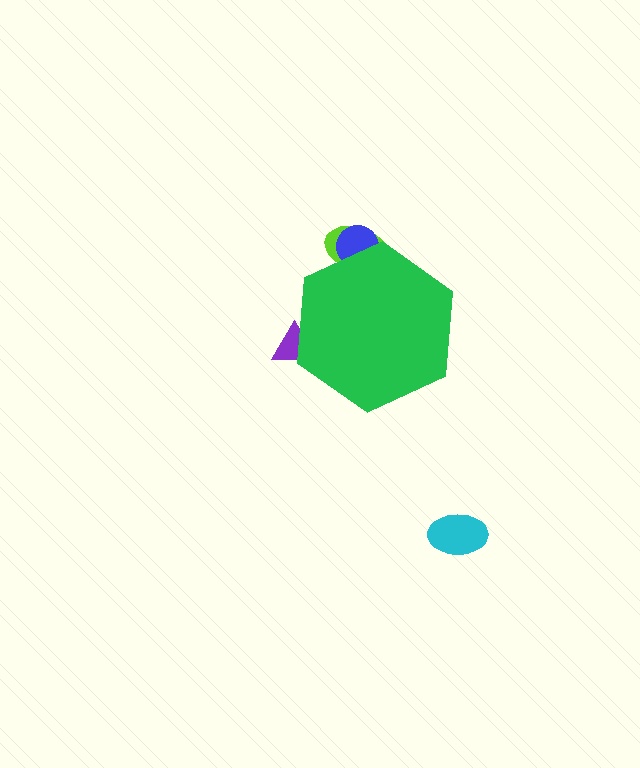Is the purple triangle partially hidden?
Yes, the purple triangle is partially hidden behind the green hexagon.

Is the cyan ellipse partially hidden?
No, the cyan ellipse is fully visible.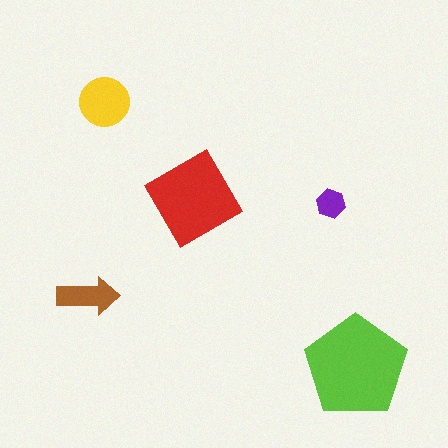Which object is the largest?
The lime pentagon.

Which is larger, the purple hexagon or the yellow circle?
The yellow circle.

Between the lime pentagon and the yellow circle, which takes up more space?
The lime pentagon.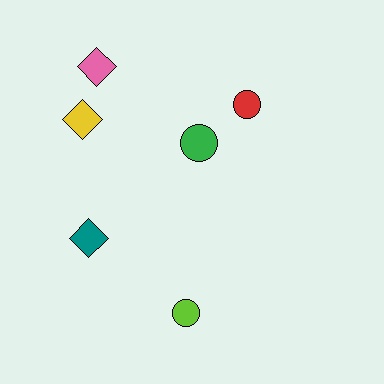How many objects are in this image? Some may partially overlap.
There are 6 objects.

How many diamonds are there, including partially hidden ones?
There are 3 diamonds.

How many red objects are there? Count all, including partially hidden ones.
There is 1 red object.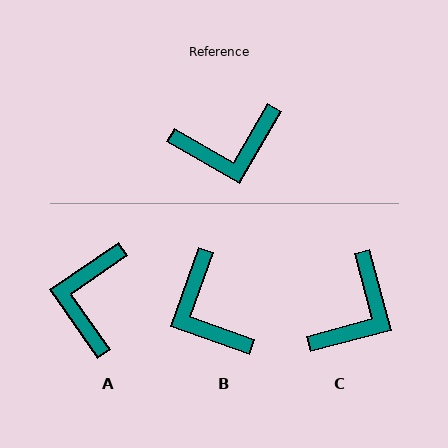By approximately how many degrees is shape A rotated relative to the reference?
Approximately 115 degrees clockwise.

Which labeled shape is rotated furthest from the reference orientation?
A, about 115 degrees away.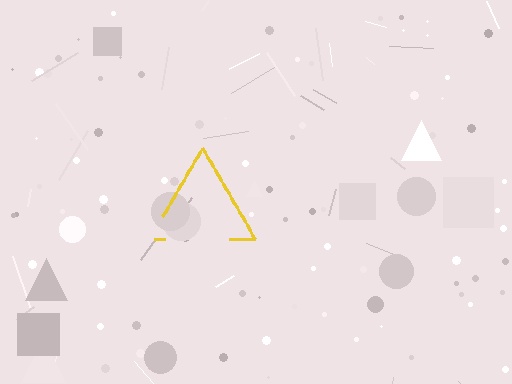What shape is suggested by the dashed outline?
The dashed outline suggests a triangle.